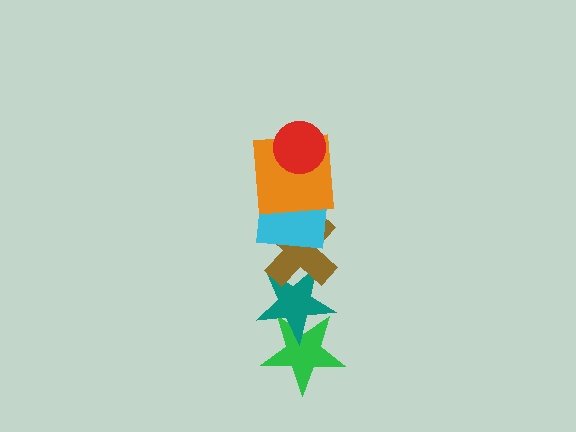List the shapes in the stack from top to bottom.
From top to bottom: the red circle, the orange square, the cyan square, the brown cross, the teal star, the green star.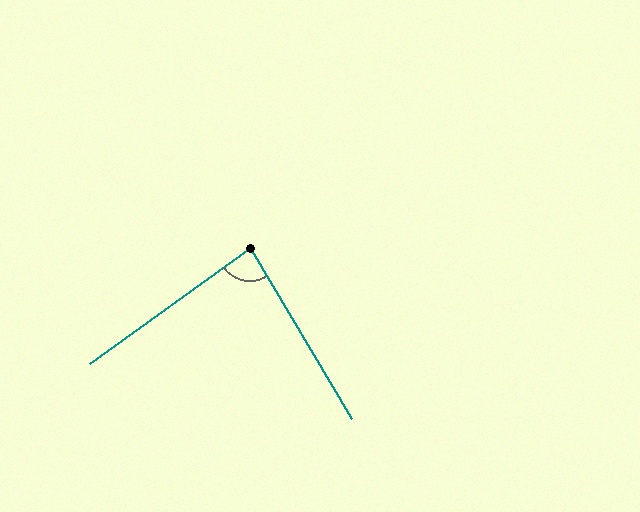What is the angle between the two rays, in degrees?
Approximately 85 degrees.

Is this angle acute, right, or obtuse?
It is approximately a right angle.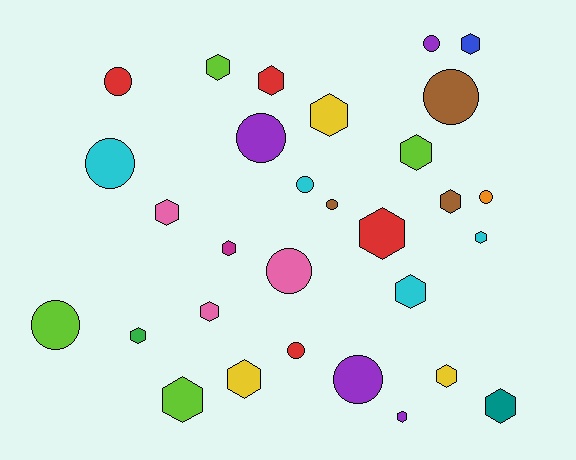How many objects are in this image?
There are 30 objects.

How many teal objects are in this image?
There is 1 teal object.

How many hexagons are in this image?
There are 18 hexagons.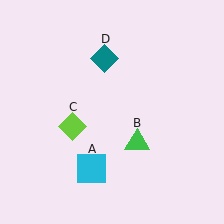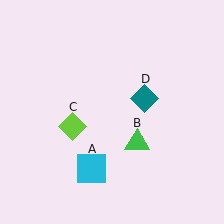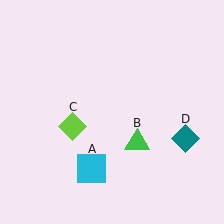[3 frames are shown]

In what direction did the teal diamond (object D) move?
The teal diamond (object D) moved down and to the right.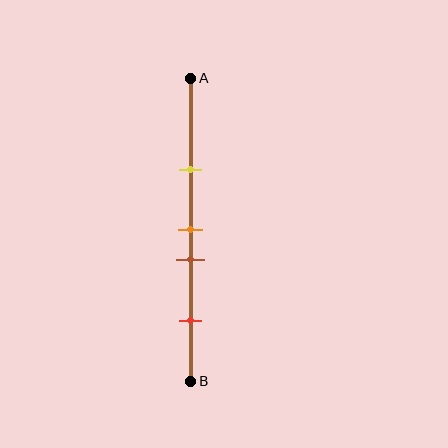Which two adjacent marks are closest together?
The orange and brown marks are the closest adjacent pair.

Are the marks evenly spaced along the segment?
No, the marks are not evenly spaced.